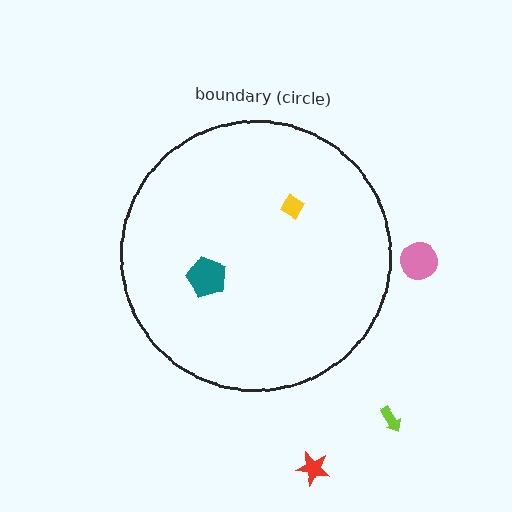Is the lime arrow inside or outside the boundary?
Outside.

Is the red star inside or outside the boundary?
Outside.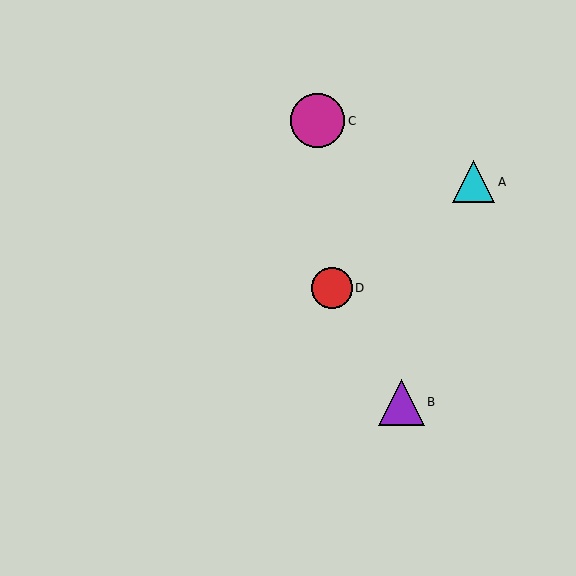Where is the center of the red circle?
The center of the red circle is at (332, 288).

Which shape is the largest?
The magenta circle (labeled C) is the largest.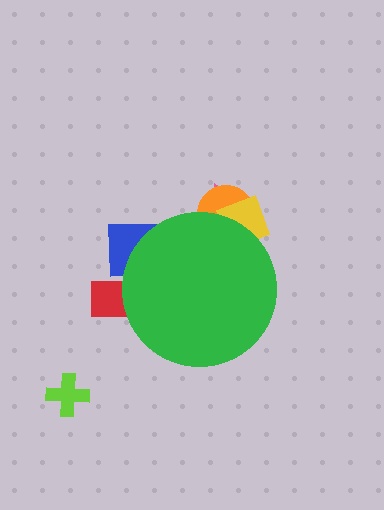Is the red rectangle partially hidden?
Yes, the red rectangle is partially hidden behind the green circle.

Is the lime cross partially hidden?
No, the lime cross is fully visible.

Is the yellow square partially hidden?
Yes, the yellow square is partially hidden behind the green circle.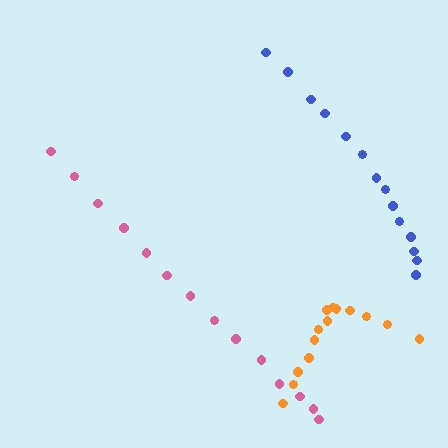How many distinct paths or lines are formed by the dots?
There are 3 distinct paths.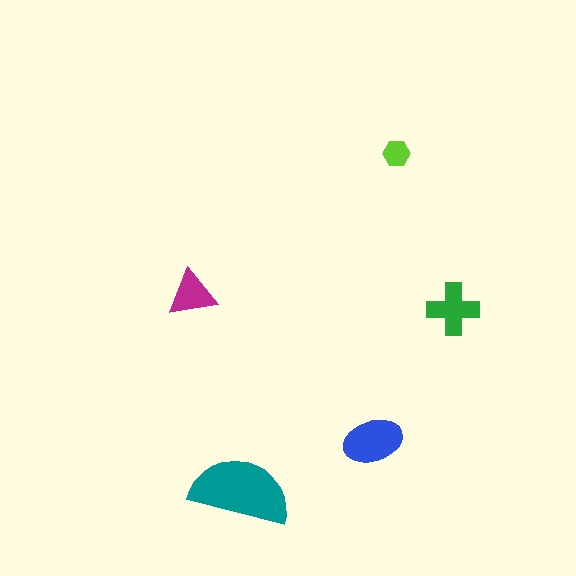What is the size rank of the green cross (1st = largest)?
3rd.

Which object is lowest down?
The teal semicircle is bottommost.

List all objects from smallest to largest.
The lime hexagon, the magenta triangle, the green cross, the blue ellipse, the teal semicircle.